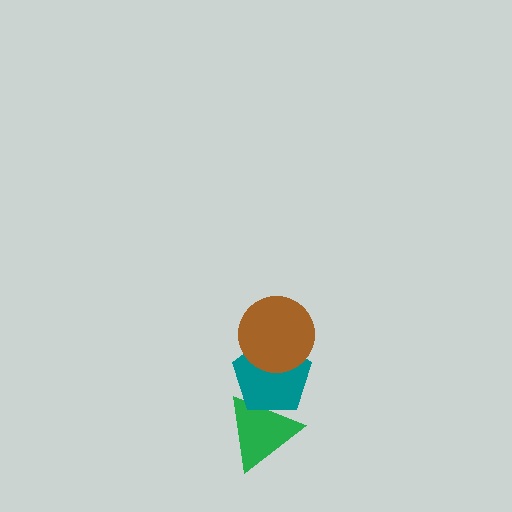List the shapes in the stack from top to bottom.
From top to bottom: the brown circle, the teal pentagon, the green triangle.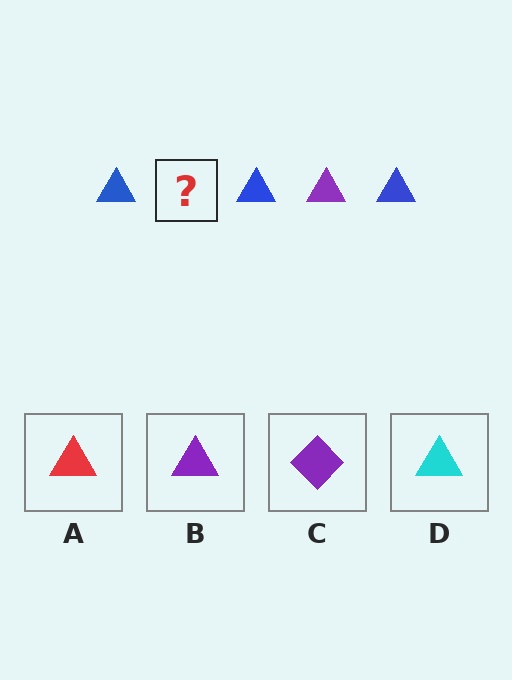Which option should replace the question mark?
Option B.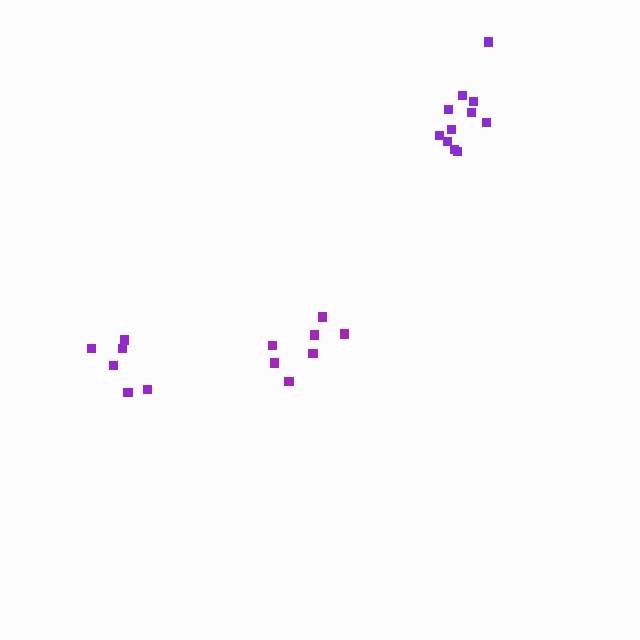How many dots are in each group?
Group 1: 7 dots, Group 2: 6 dots, Group 3: 11 dots (24 total).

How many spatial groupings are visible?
There are 3 spatial groupings.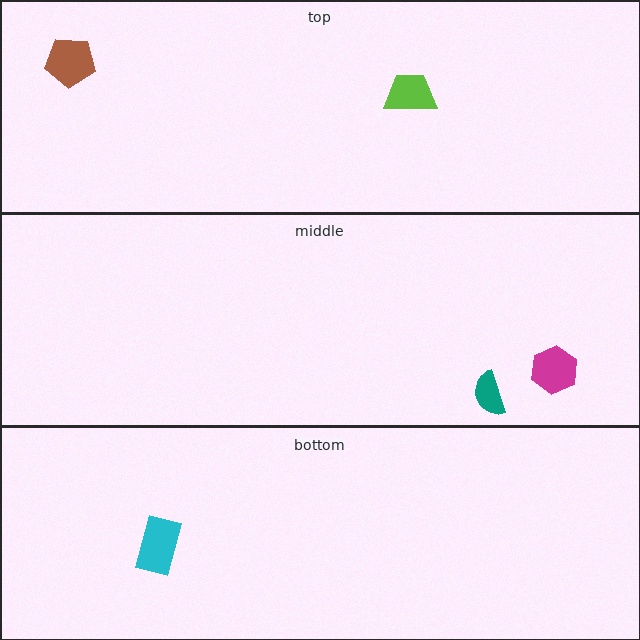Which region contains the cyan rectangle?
The bottom region.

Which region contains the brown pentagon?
The top region.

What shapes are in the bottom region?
The cyan rectangle.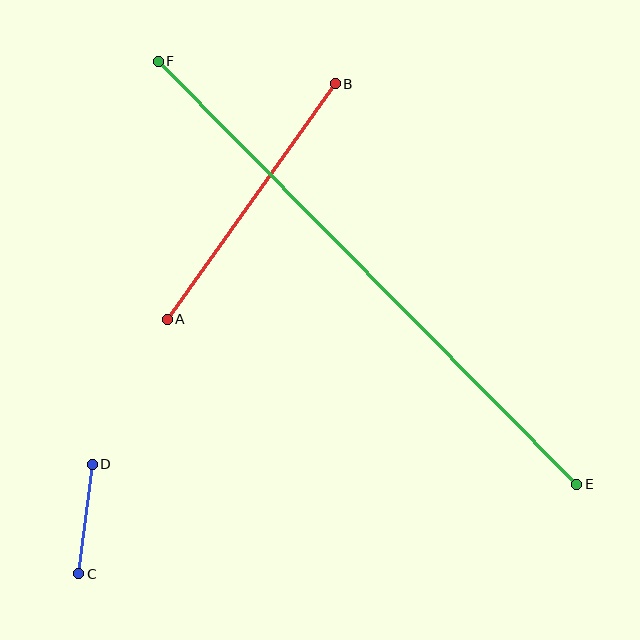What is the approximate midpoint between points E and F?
The midpoint is at approximately (368, 273) pixels.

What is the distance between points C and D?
The distance is approximately 110 pixels.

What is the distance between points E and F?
The distance is approximately 595 pixels.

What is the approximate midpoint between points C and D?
The midpoint is at approximately (85, 519) pixels.